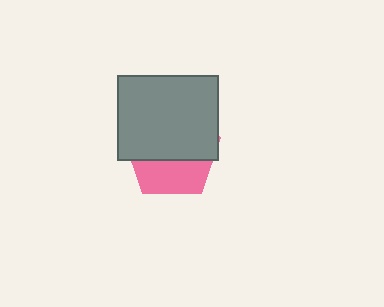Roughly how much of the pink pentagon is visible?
A small part of it is visible (roughly 37%).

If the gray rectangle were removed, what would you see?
You would see the complete pink pentagon.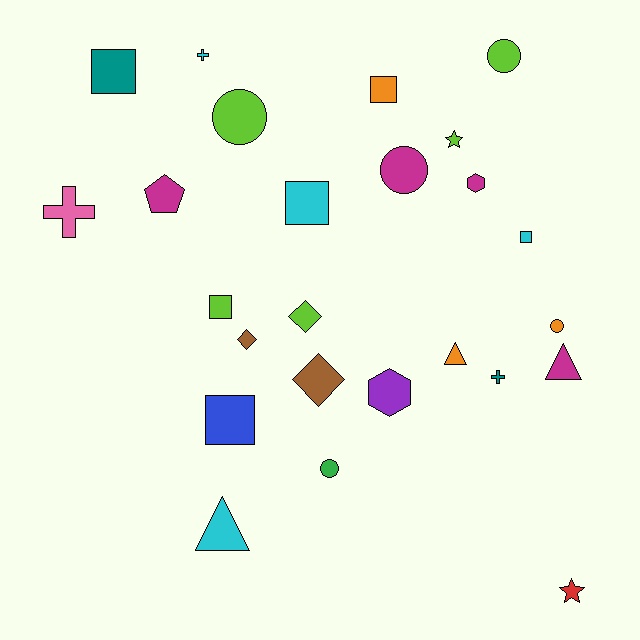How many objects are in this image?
There are 25 objects.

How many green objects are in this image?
There is 1 green object.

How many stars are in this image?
There are 2 stars.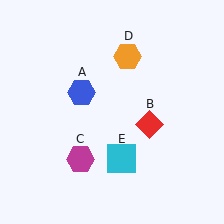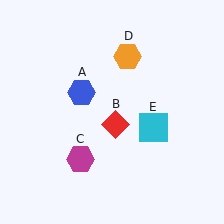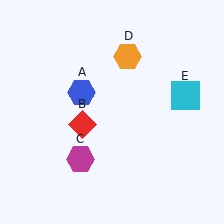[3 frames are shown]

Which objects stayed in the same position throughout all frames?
Blue hexagon (object A) and magenta hexagon (object C) and orange hexagon (object D) remained stationary.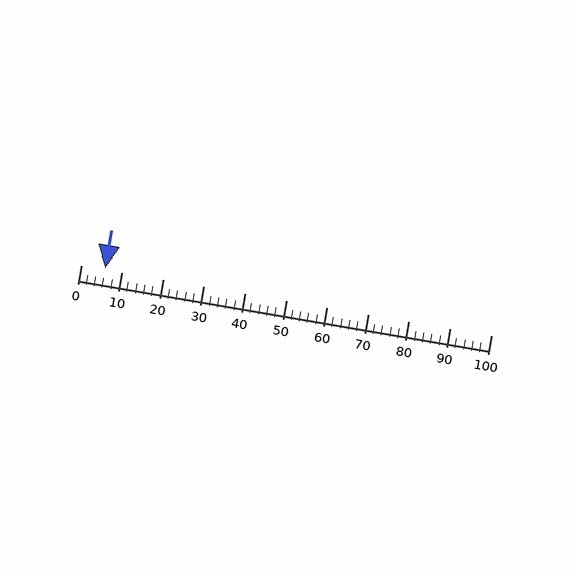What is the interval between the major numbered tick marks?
The major tick marks are spaced 10 units apart.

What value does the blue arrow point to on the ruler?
The blue arrow points to approximately 6.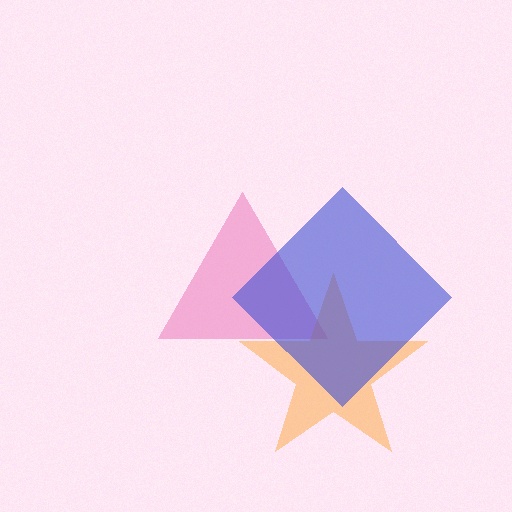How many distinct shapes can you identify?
There are 3 distinct shapes: a pink triangle, an orange star, a blue diamond.